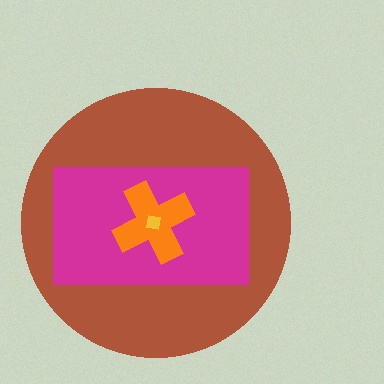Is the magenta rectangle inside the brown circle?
Yes.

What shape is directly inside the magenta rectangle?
The orange cross.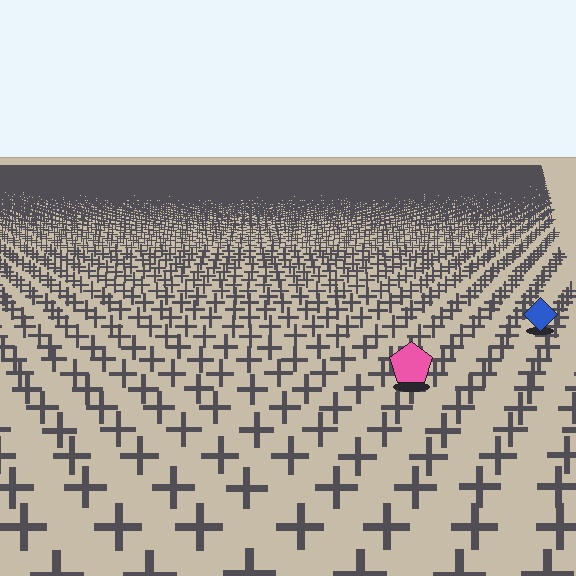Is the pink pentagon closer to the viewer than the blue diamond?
Yes. The pink pentagon is closer — you can tell from the texture gradient: the ground texture is coarser near it.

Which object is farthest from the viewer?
The blue diamond is farthest from the viewer. It appears smaller and the ground texture around it is denser.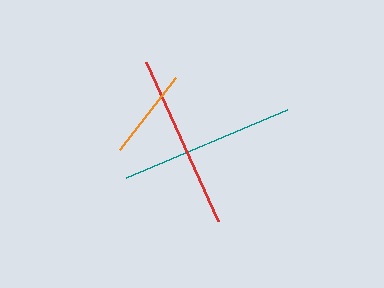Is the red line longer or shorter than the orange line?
The red line is longer than the orange line.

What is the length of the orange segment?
The orange segment is approximately 92 pixels long.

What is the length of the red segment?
The red segment is approximately 175 pixels long.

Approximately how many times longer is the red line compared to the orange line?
The red line is approximately 1.9 times the length of the orange line.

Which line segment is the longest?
The teal line is the longest at approximately 175 pixels.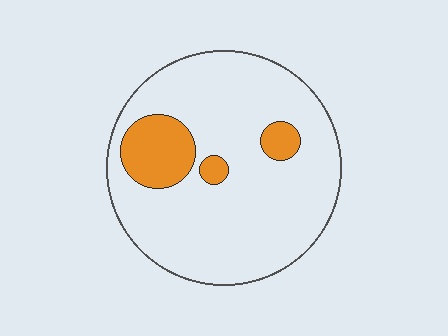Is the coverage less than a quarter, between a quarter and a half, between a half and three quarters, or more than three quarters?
Less than a quarter.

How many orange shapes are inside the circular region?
3.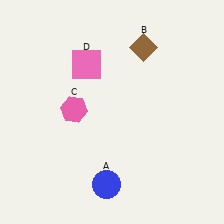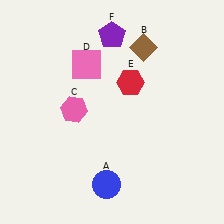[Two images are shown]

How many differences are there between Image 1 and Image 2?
There are 2 differences between the two images.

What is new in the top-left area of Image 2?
A purple pentagon (F) was added in the top-left area of Image 2.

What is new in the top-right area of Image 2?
A red hexagon (E) was added in the top-right area of Image 2.